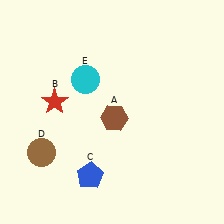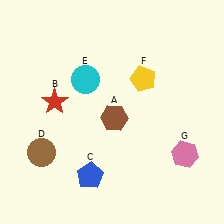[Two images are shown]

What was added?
A yellow pentagon (F), a pink hexagon (G) were added in Image 2.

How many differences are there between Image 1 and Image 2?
There are 2 differences between the two images.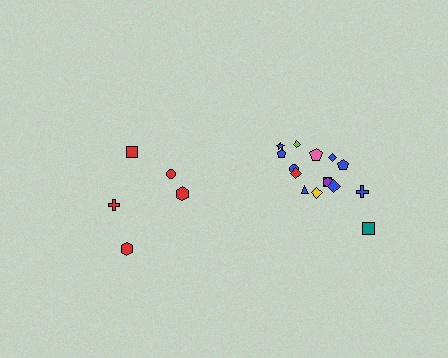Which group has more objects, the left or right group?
The right group.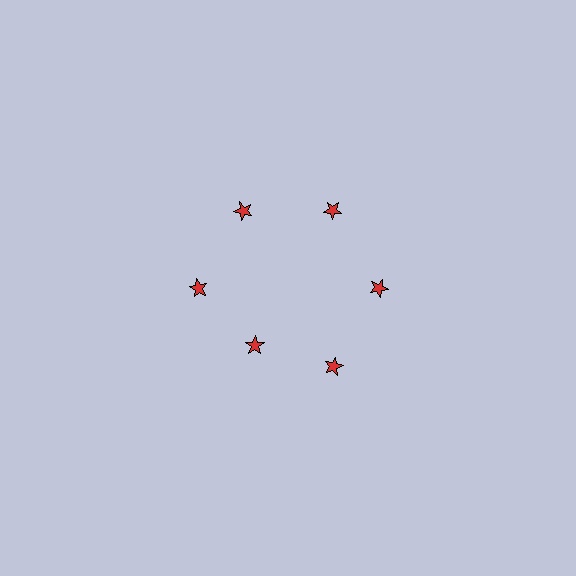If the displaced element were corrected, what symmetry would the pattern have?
It would have 6-fold rotational symmetry — the pattern would map onto itself every 60 degrees.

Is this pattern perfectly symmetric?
No. The 6 red stars are arranged in a ring, but one element near the 7 o'clock position is pulled inward toward the center, breaking the 6-fold rotational symmetry.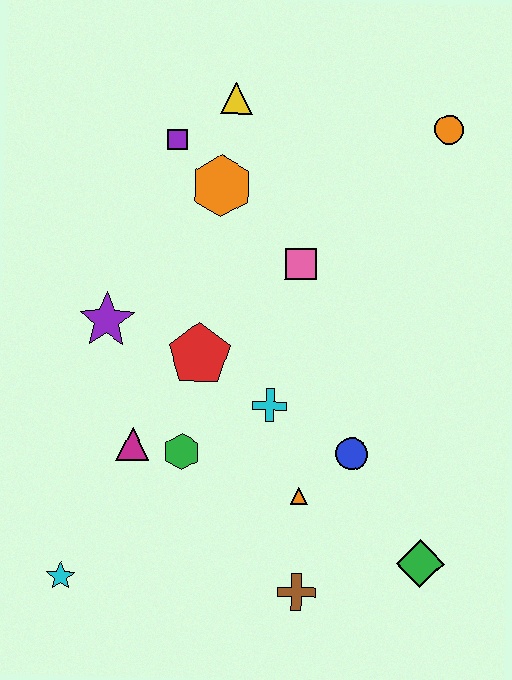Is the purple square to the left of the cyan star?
No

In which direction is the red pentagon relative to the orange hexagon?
The red pentagon is below the orange hexagon.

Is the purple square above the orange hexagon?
Yes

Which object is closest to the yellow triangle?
The purple square is closest to the yellow triangle.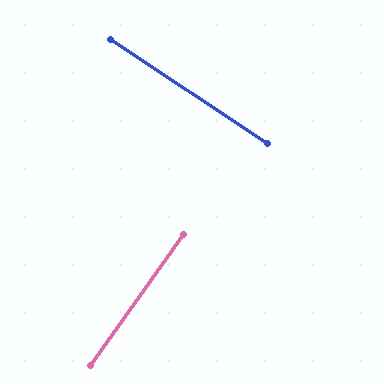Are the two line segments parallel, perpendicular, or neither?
Perpendicular — they meet at approximately 88°.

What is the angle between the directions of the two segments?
Approximately 88 degrees.